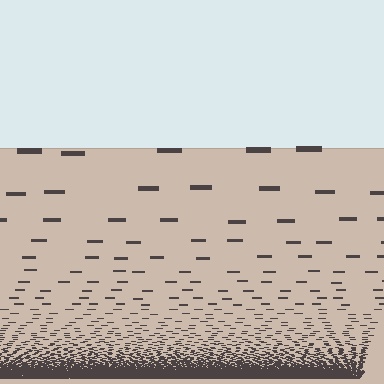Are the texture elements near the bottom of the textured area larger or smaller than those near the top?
Smaller. The gradient is inverted — elements near the bottom are smaller and denser.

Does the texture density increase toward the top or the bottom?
Density increases toward the bottom.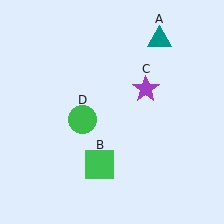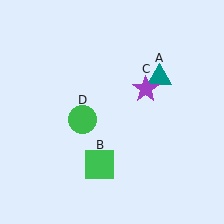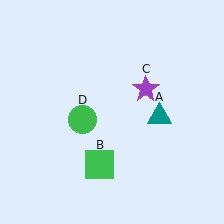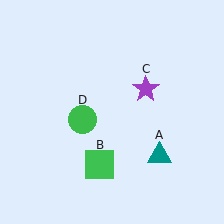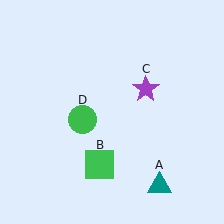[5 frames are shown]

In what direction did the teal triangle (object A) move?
The teal triangle (object A) moved down.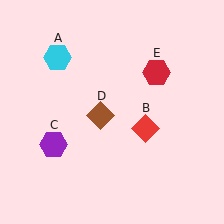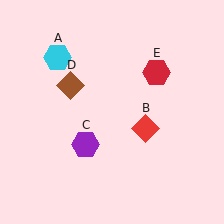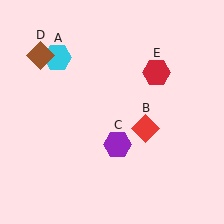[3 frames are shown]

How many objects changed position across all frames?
2 objects changed position: purple hexagon (object C), brown diamond (object D).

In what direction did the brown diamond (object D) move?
The brown diamond (object D) moved up and to the left.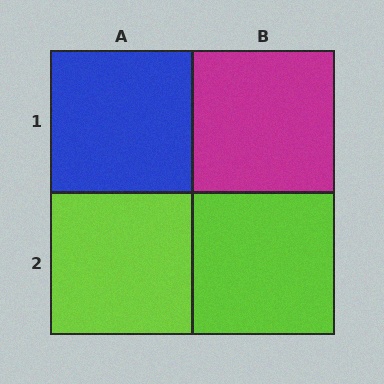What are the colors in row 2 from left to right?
Lime, lime.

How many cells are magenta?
1 cell is magenta.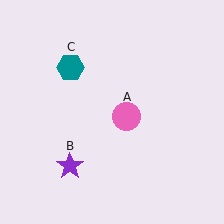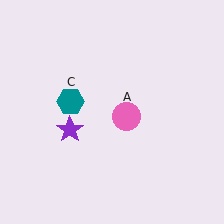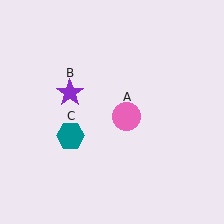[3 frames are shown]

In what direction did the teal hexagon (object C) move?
The teal hexagon (object C) moved down.